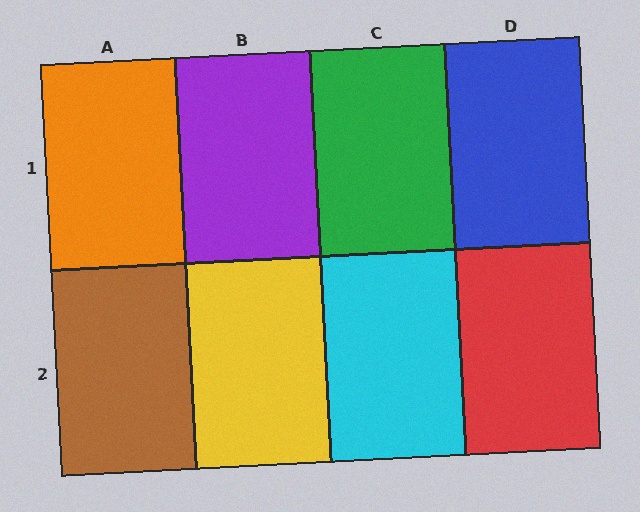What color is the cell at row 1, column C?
Green.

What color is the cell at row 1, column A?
Orange.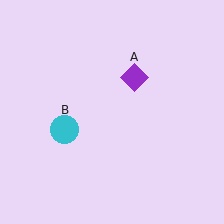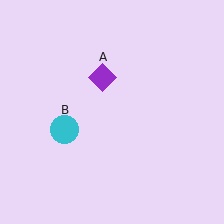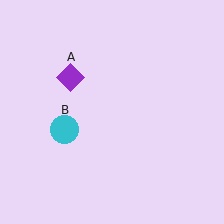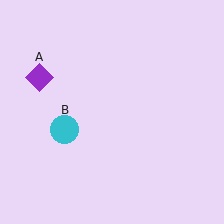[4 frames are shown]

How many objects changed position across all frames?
1 object changed position: purple diamond (object A).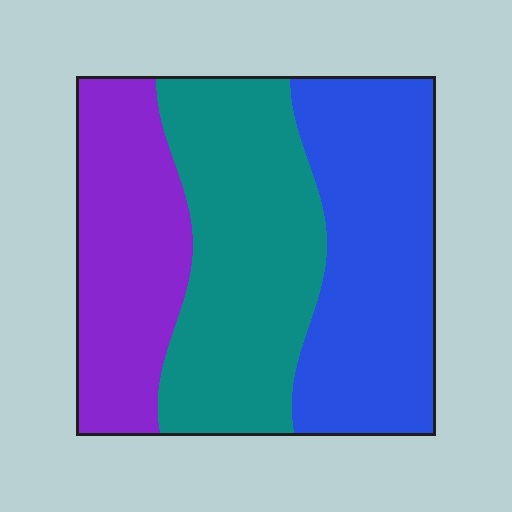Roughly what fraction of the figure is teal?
Teal takes up about three eighths (3/8) of the figure.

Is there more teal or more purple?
Teal.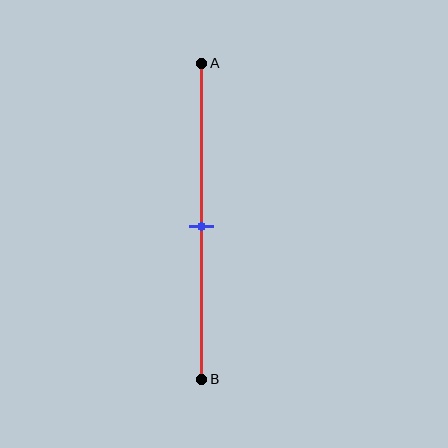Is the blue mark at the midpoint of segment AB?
Yes, the mark is approximately at the midpoint.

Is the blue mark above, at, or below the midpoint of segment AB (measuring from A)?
The blue mark is approximately at the midpoint of segment AB.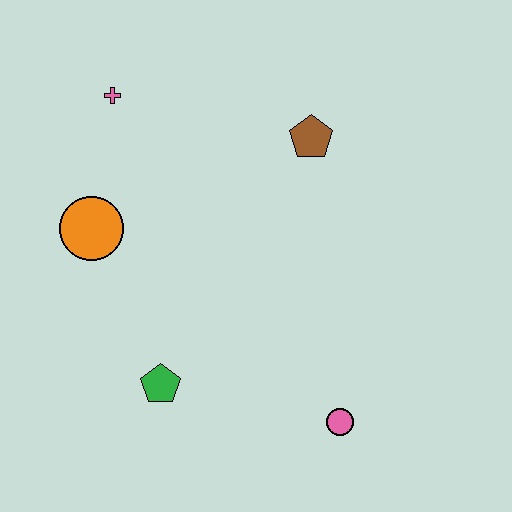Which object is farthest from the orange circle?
The pink circle is farthest from the orange circle.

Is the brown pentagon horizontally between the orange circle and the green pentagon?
No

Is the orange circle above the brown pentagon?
No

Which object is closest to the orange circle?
The pink cross is closest to the orange circle.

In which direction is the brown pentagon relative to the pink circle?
The brown pentagon is above the pink circle.